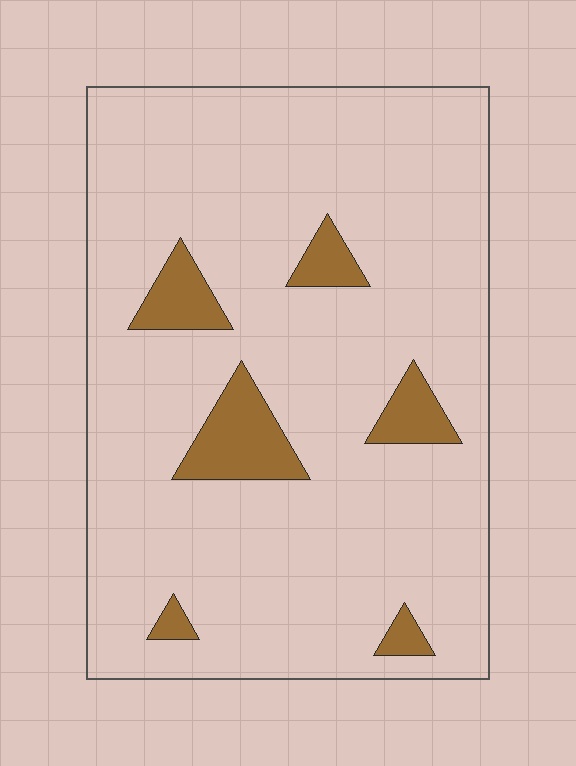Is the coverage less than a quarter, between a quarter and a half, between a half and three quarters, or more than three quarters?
Less than a quarter.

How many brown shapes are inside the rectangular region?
6.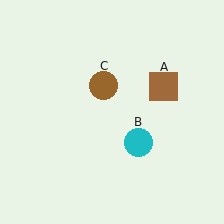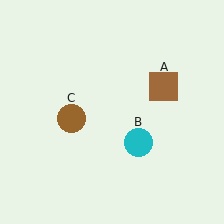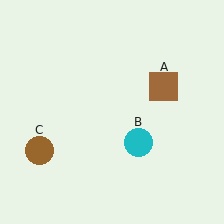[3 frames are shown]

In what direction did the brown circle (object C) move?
The brown circle (object C) moved down and to the left.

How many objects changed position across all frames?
1 object changed position: brown circle (object C).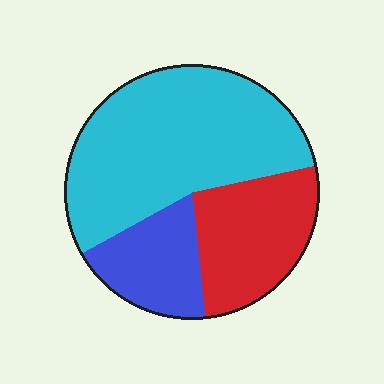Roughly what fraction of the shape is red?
Red takes up about one quarter (1/4) of the shape.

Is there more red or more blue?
Red.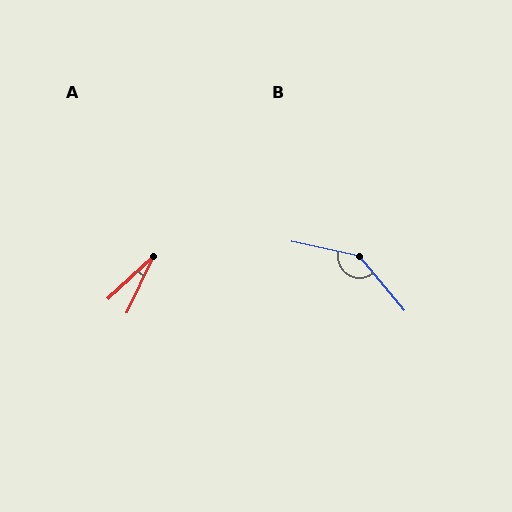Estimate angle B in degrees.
Approximately 142 degrees.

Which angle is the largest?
B, at approximately 142 degrees.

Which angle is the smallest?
A, at approximately 22 degrees.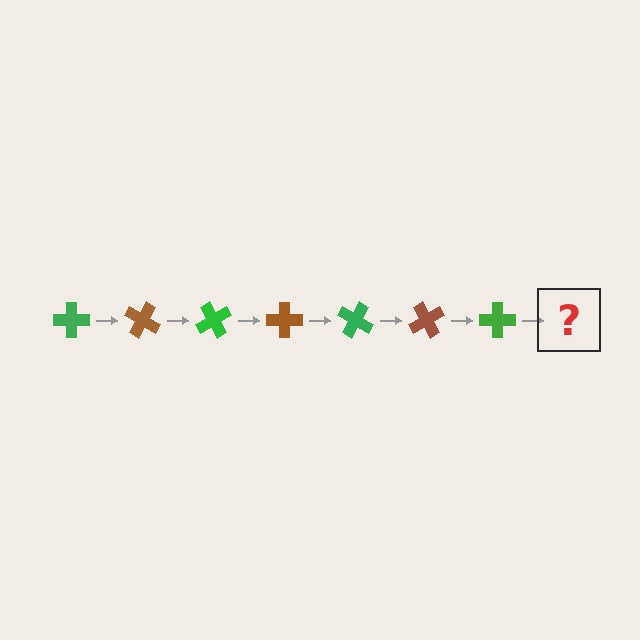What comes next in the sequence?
The next element should be a brown cross, rotated 210 degrees from the start.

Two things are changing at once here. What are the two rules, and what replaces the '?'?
The two rules are that it rotates 30 degrees each step and the color cycles through green and brown. The '?' should be a brown cross, rotated 210 degrees from the start.